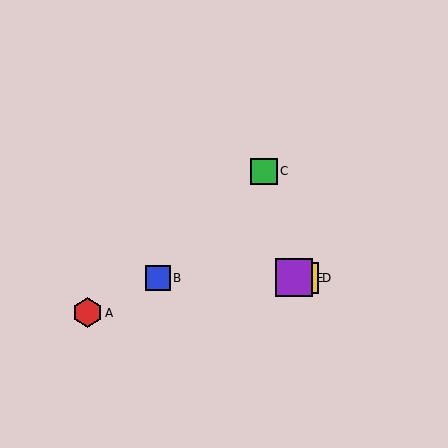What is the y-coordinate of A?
Object A is at y≈312.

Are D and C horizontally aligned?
No, D is at y≈278 and C is at y≈171.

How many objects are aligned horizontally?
3 objects (B, D, E) are aligned horizontally.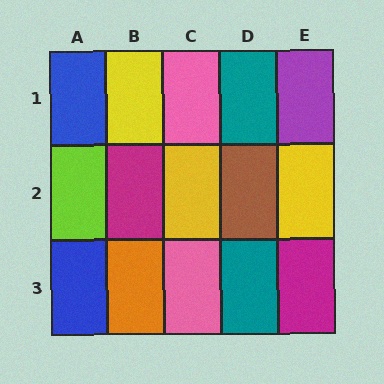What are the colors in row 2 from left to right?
Lime, magenta, yellow, brown, yellow.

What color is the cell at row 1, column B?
Yellow.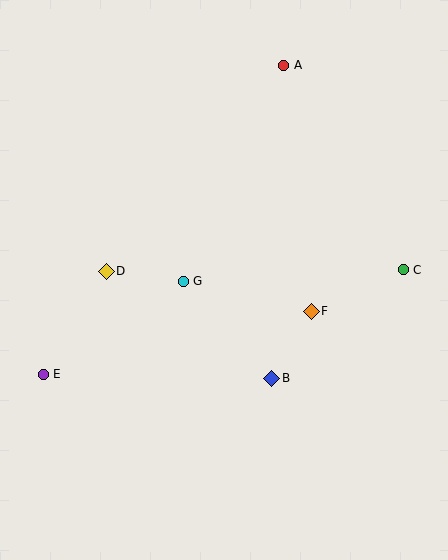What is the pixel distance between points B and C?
The distance between B and C is 170 pixels.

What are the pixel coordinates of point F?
Point F is at (311, 311).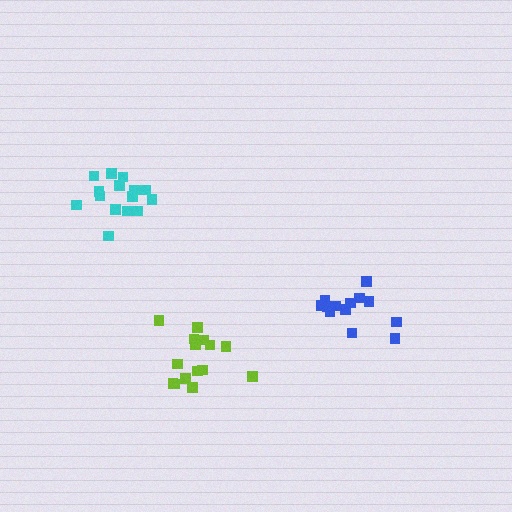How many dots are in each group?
Group 1: 13 dots, Group 2: 15 dots, Group 3: 15 dots (43 total).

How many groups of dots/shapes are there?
There are 3 groups.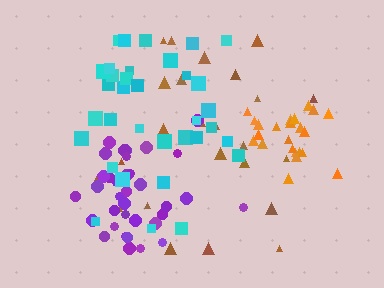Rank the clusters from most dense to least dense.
orange, purple, cyan, brown.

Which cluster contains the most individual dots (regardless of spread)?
Purple (35).